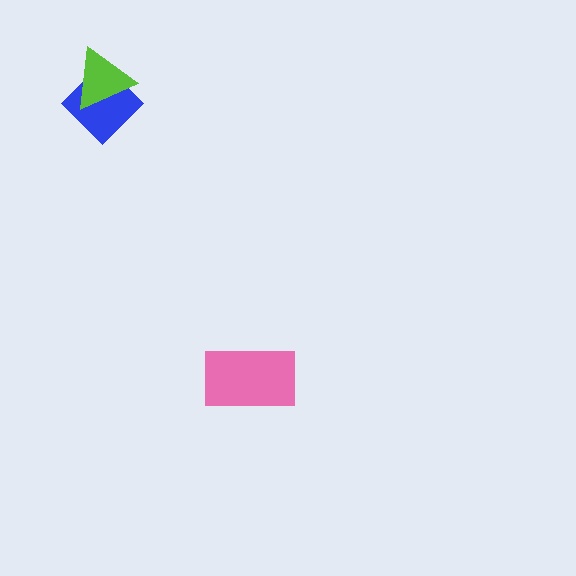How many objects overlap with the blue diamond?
1 object overlaps with the blue diamond.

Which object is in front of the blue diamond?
The lime triangle is in front of the blue diamond.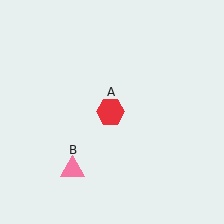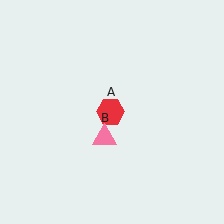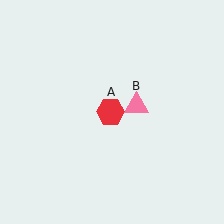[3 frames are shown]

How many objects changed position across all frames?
1 object changed position: pink triangle (object B).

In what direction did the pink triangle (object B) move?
The pink triangle (object B) moved up and to the right.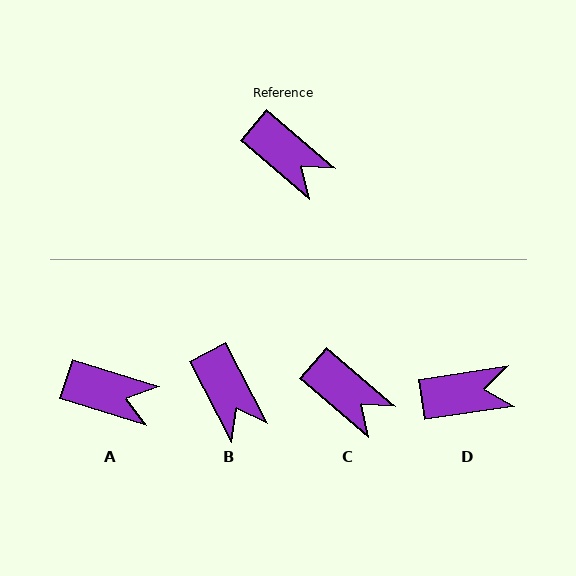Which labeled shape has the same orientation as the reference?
C.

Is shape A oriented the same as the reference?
No, it is off by about 23 degrees.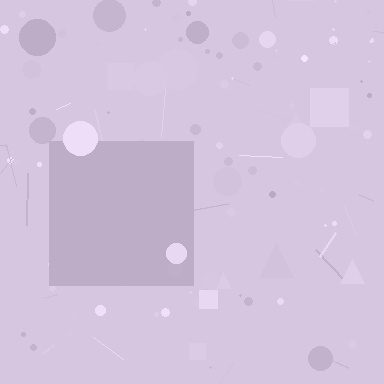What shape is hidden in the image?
A square is hidden in the image.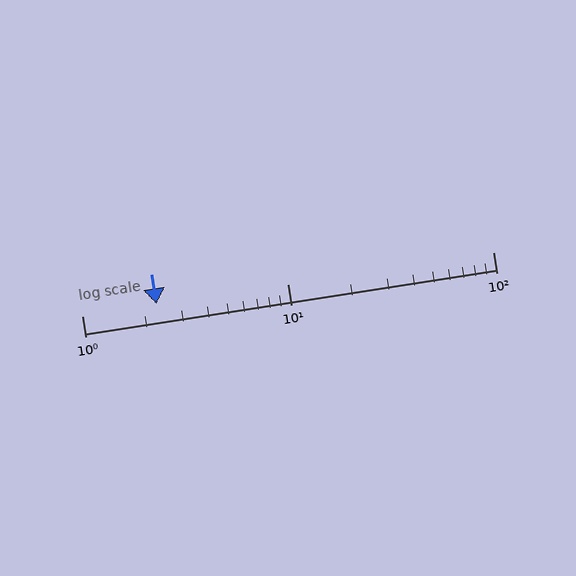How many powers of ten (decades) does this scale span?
The scale spans 2 decades, from 1 to 100.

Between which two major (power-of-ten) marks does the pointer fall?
The pointer is between 1 and 10.